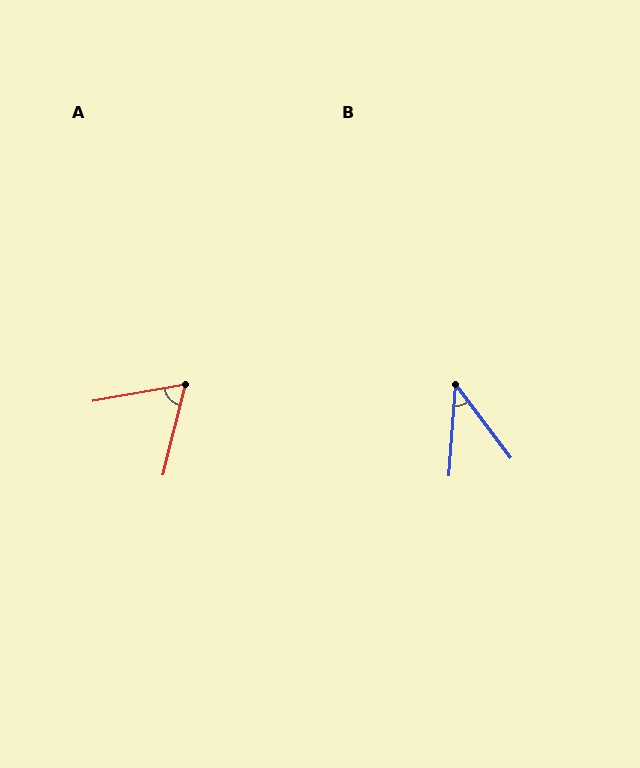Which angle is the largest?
A, at approximately 66 degrees.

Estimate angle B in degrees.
Approximately 41 degrees.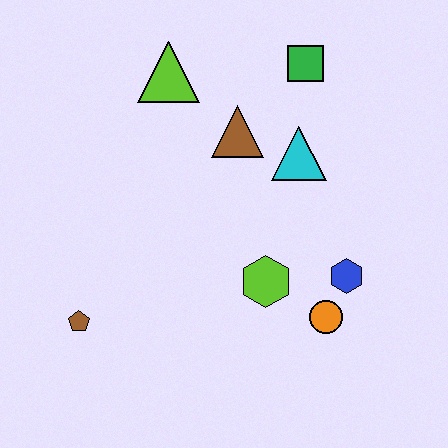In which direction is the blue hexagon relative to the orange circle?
The blue hexagon is above the orange circle.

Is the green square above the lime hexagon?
Yes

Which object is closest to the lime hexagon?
The orange circle is closest to the lime hexagon.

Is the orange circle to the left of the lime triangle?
No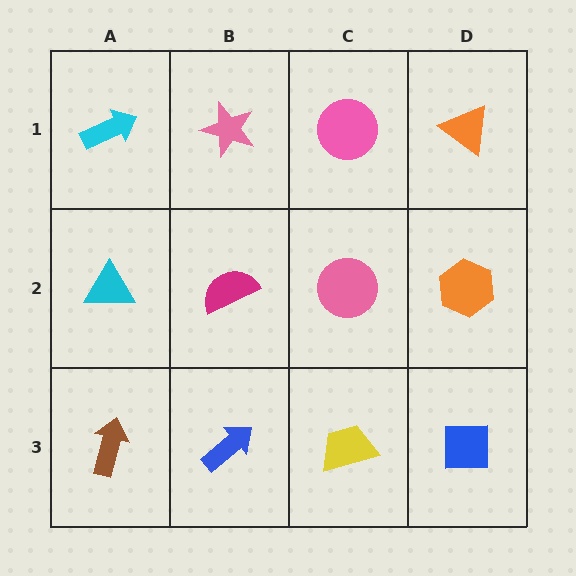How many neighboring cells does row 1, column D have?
2.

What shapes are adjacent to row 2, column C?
A pink circle (row 1, column C), a yellow trapezoid (row 3, column C), a magenta semicircle (row 2, column B), an orange hexagon (row 2, column D).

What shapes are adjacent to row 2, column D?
An orange triangle (row 1, column D), a blue square (row 3, column D), a pink circle (row 2, column C).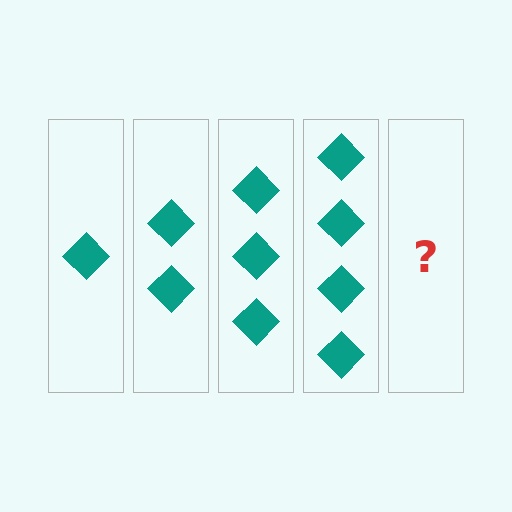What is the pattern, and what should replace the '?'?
The pattern is that each step adds one more diamond. The '?' should be 5 diamonds.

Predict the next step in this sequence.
The next step is 5 diamonds.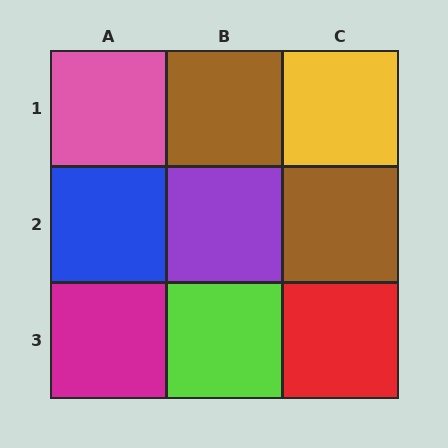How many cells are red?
1 cell is red.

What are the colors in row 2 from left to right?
Blue, purple, brown.